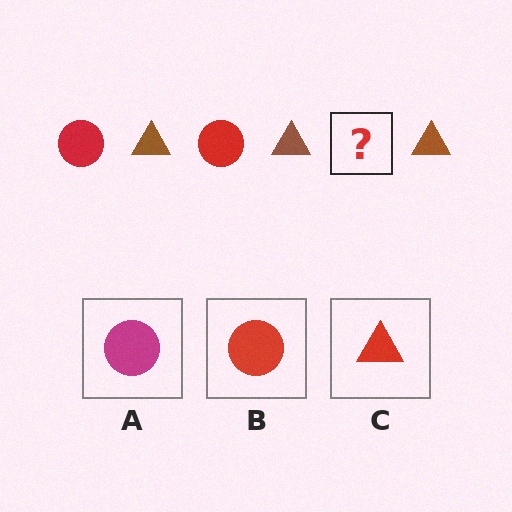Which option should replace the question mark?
Option B.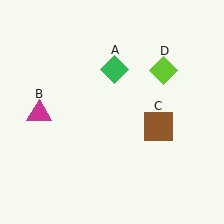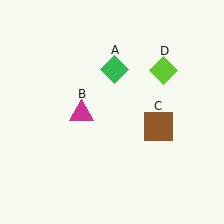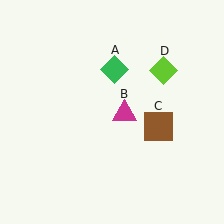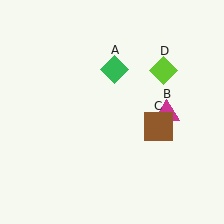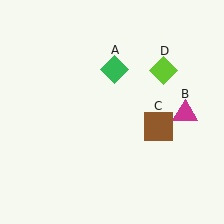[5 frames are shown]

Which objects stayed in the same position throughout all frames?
Green diamond (object A) and brown square (object C) and lime diamond (object D) remained stationary.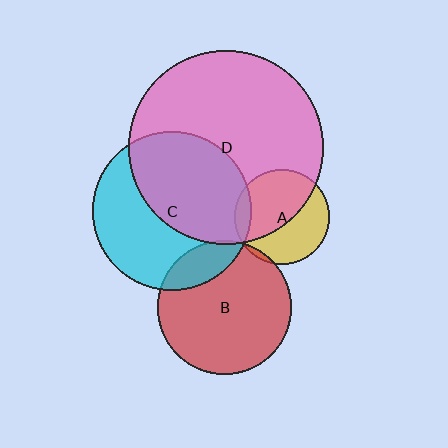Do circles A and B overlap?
Yes.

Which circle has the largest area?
Circle D (pink).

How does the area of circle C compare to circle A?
Approximately 2.8 times.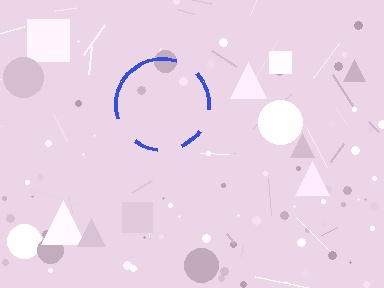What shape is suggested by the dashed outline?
The dashed outline suggests a circle.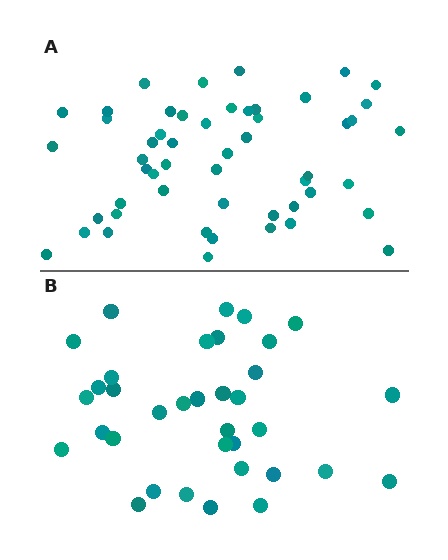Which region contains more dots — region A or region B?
Region A (the top region) has more dots.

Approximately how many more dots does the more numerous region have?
Region A has approximately 15 more dots than region B.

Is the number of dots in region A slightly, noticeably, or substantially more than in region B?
Region A has substantially more. The ratio is roughly 1.5 to 1.